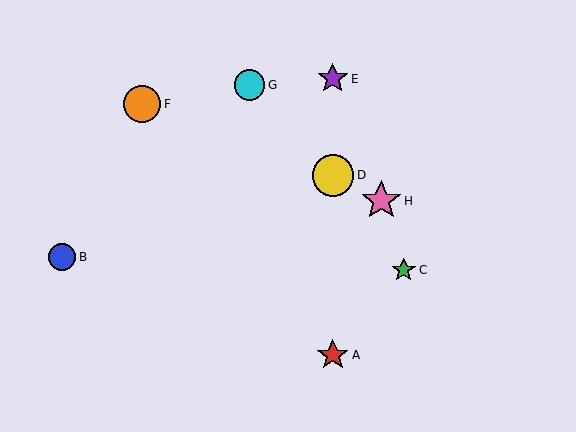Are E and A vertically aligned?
Yes, both are at x≈333.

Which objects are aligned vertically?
Objects A, D, E are aligned vertically.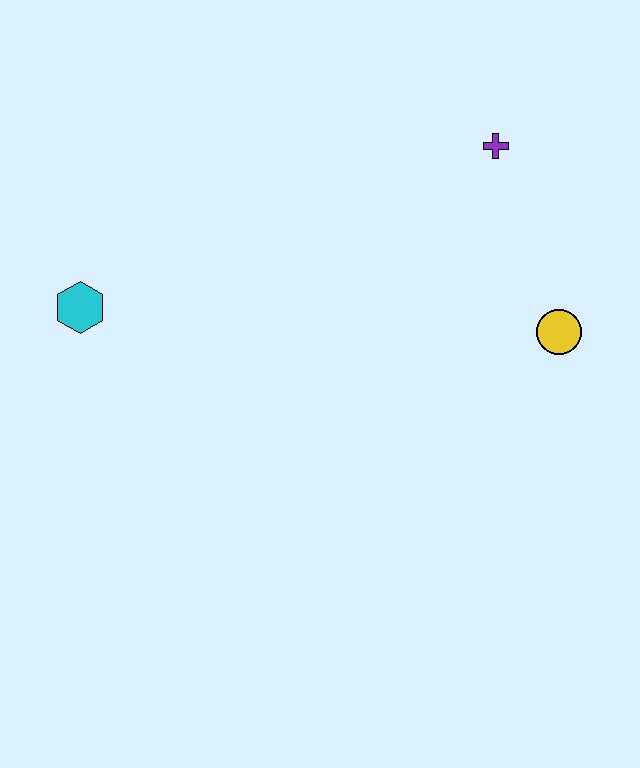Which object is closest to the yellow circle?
The purple cross is closest to the yellow circle.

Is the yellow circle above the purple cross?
No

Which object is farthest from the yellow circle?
The cyan hexagon is farthest from the yellow circle.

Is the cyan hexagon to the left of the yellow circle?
Yes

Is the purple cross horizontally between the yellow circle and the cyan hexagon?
Yes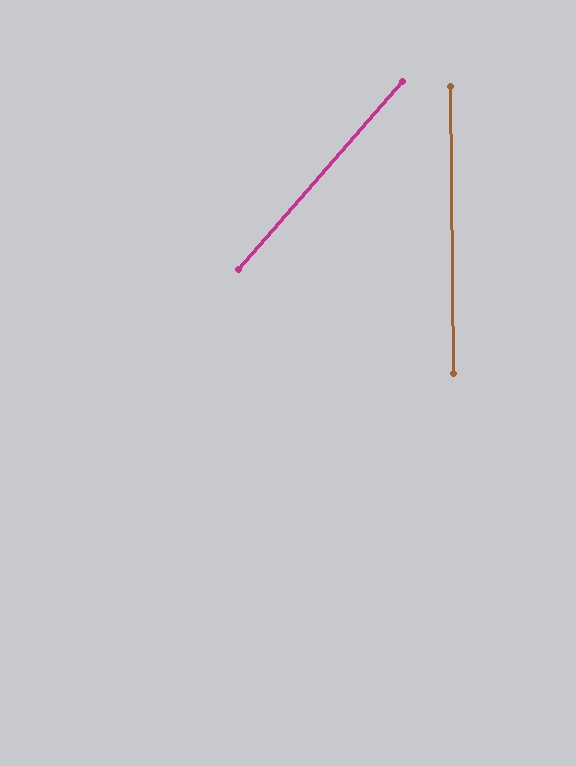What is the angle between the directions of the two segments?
Approximately 42 degrees.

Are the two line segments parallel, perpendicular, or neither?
Neither parallel nor perpendicular — they differ by about 42°.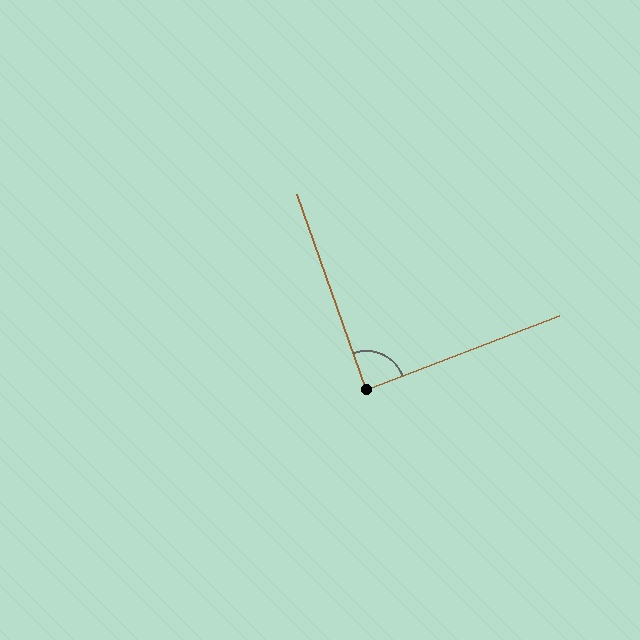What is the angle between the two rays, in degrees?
Approximately 89 degrees.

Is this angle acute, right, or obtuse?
It is approximately a right angle.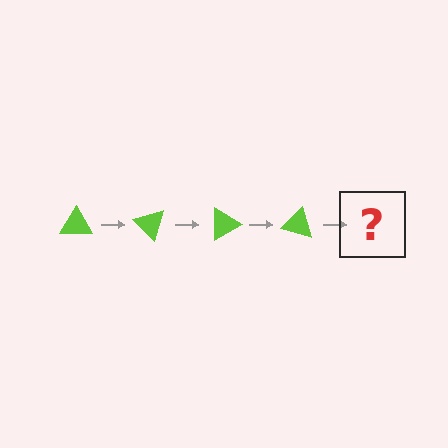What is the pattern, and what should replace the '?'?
The pattern is that the triangle rotates 45 degrees each step. The '?' should be a lime triangle rotated 180 degrees.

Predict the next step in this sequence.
The next step is a lime triangle rotated 180 degrees.